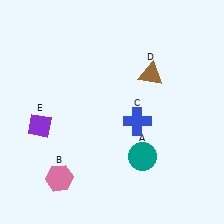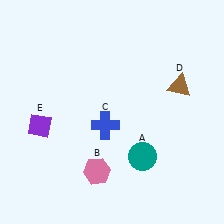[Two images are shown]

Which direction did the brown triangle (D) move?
The brown triangle (D) moved right.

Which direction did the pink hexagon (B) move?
The pink hexagon (B) moved right.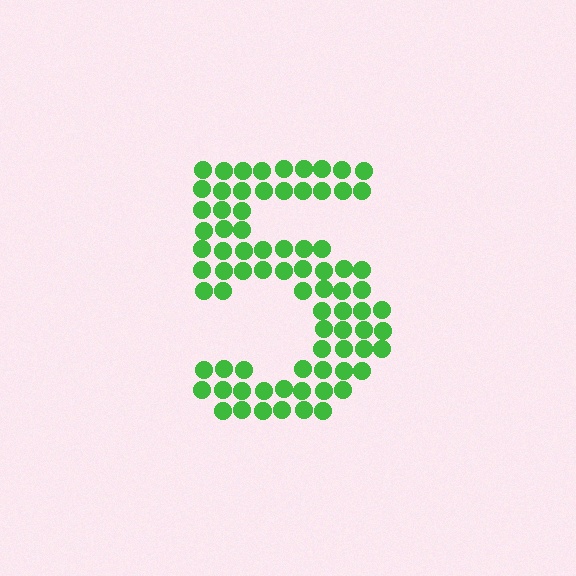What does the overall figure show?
The overall figure shows the digit 5.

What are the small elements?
The small elements are circles.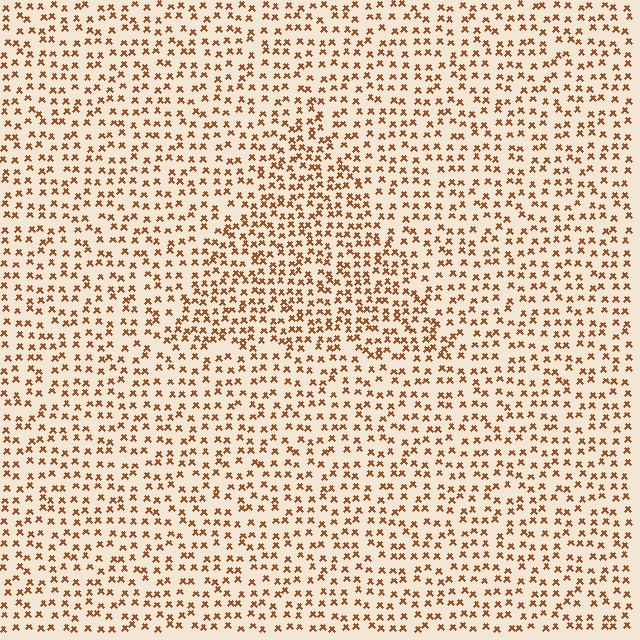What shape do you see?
I see a triangle.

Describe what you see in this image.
The image contains small brown elements arranged at two different densities. A triangle-shaped region is visible where the elements are more densely packed than the surrounding area.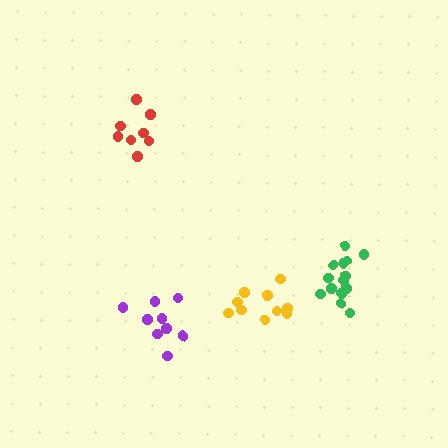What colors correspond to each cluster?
The clusters are colored: purple, red, yellow, green.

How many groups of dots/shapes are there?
There are 4 groups.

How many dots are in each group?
Group 1: 9 dots, Group 2: 8 dots, Group 3: 10 dots, Group 4: 14 dots (41 total).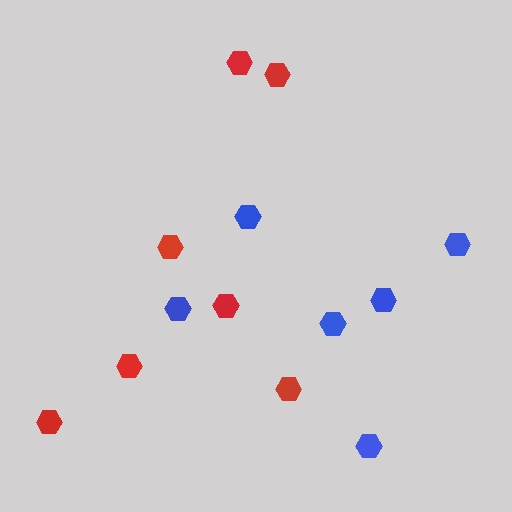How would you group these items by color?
There are 2 groups: one group of red hexagons (7) and one group of blue hexagons (6).